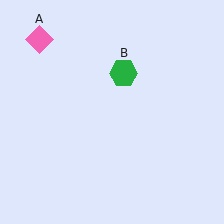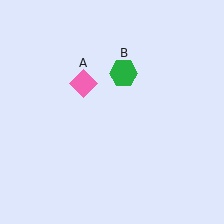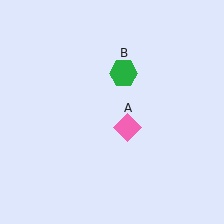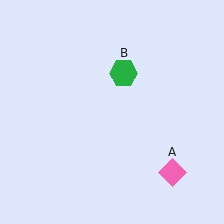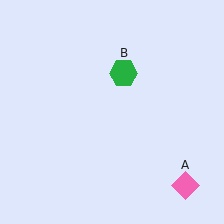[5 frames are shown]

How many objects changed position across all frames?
1 object changed position: pink diamond (object A).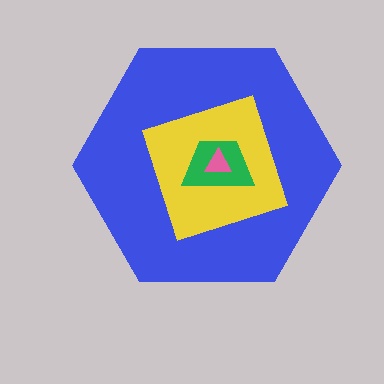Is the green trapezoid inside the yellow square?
Yes.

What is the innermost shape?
The pink triangle.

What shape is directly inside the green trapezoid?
The pink triangle.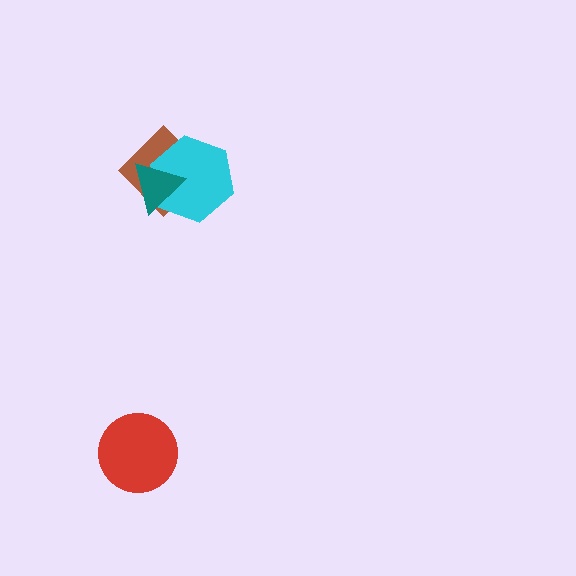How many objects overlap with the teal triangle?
2 objects overlap with the teal triangle.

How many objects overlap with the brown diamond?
2 objects overlap with the brown diamond.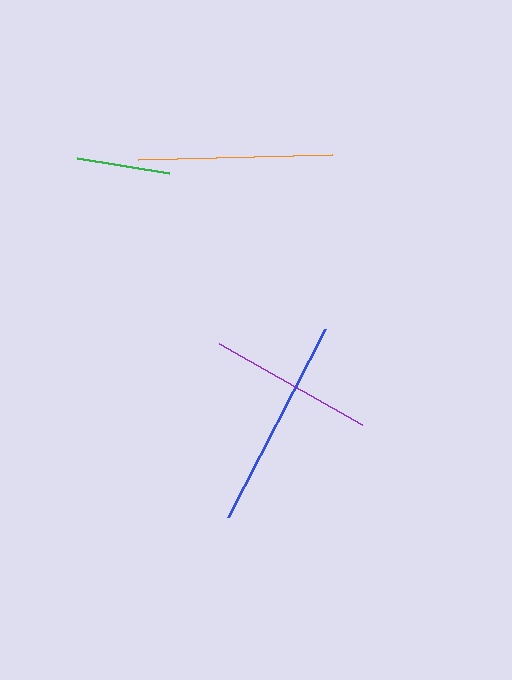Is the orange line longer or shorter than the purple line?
The orange line is longer than the purple line.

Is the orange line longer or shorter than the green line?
The orange line is longer than the green line.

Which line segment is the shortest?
The green line is the shortest at approximately 93 pixels.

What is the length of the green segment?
The green segment is approximately 93 pixels long.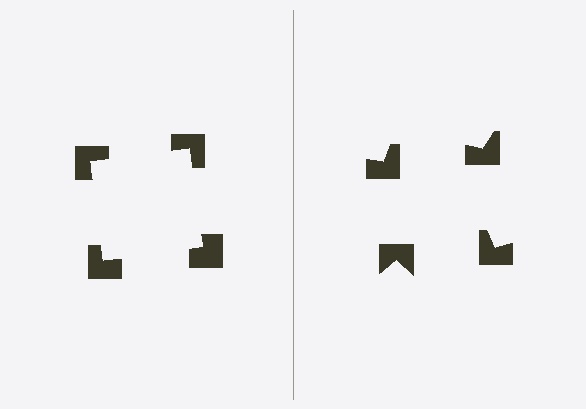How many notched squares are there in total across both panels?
8 — 4 on each side.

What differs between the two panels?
The notched squares are positioned identically on both sides; only the wedge orientations differ. On the left they align to a square; on the right they are misaligned.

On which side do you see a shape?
An illusory square appears on the left side. On the right side the wedge cuts are rotated, so no coherent shape forms.